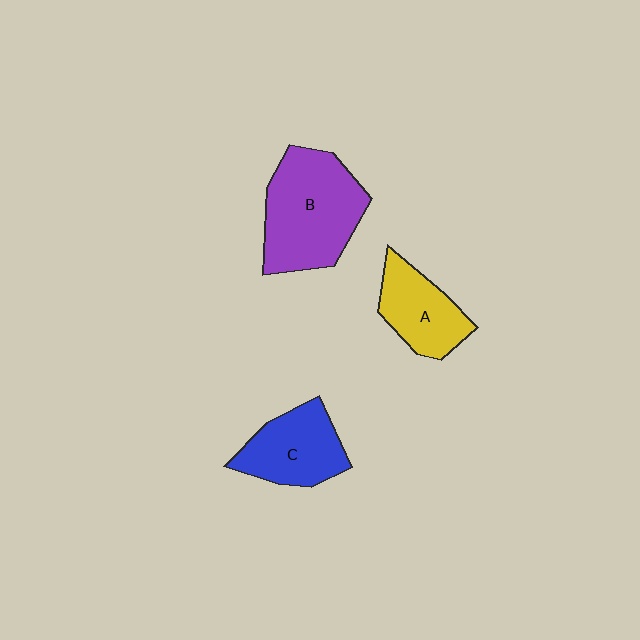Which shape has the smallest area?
Shape A (yellow).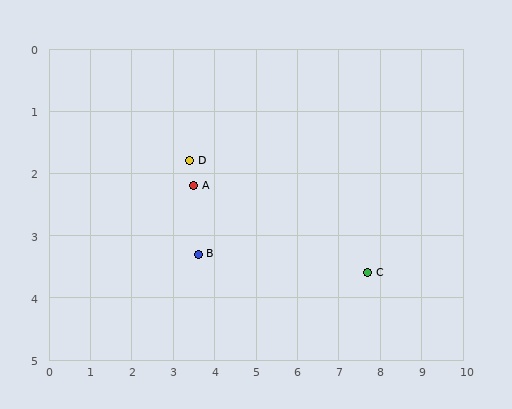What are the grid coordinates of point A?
Point A is at approximately (3.5, 2.2).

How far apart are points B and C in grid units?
Points B and C are about 4.1 grid units apart.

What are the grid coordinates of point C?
Point C is at approximately (7.7, 3.6).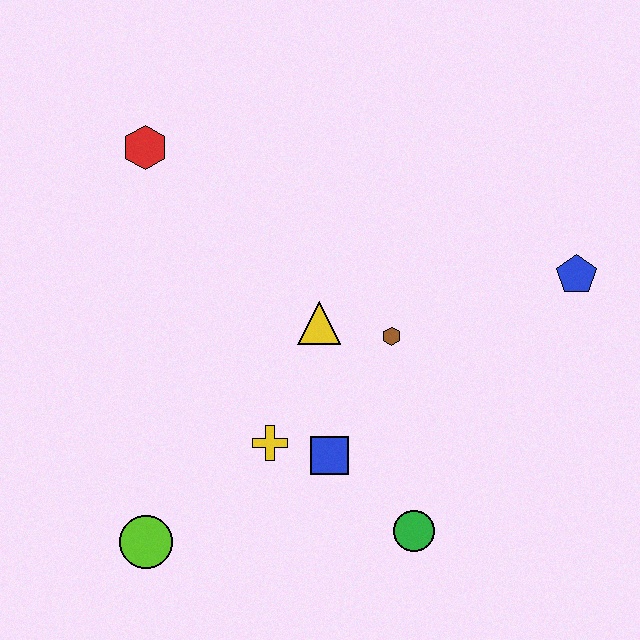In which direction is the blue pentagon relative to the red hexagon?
The blue pentagon is to the right of the red hexagon.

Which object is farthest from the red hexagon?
The green circle is farthest from the red hexagon.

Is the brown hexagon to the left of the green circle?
Yes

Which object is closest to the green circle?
The blue square is closest to the green circle.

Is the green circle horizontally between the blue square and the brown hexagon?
No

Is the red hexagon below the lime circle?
No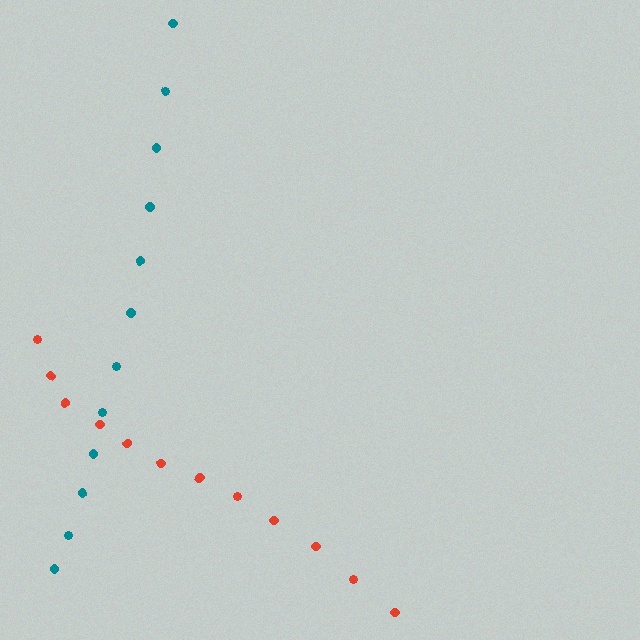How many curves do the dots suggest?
There are 2 distinct paths.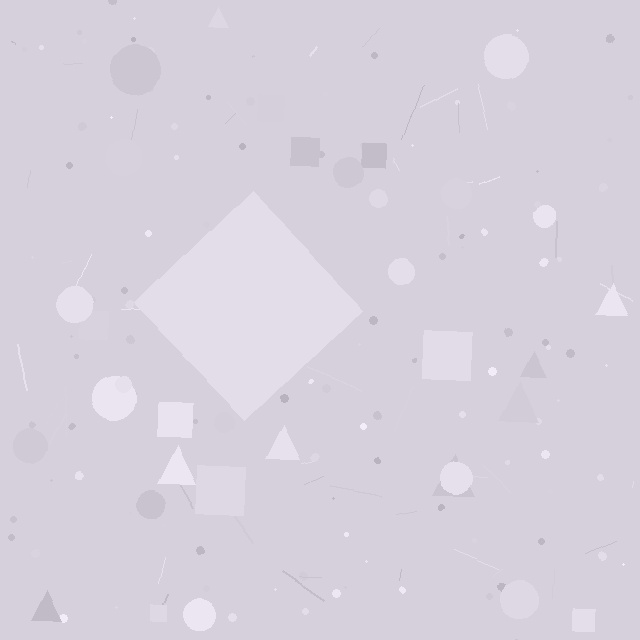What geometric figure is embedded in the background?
A diamond is embedded in the background.